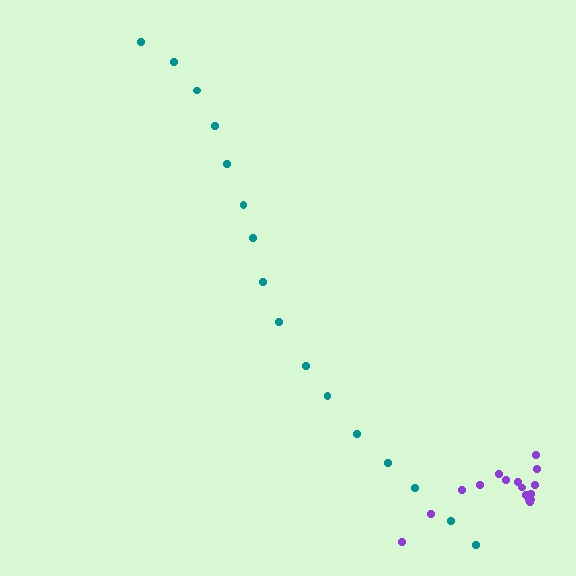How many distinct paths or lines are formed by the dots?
There are 2 distinct paths.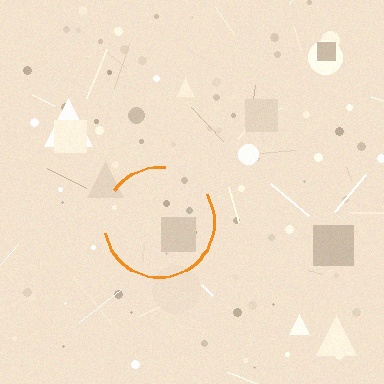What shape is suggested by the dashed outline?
The dashed outline suggests a circle.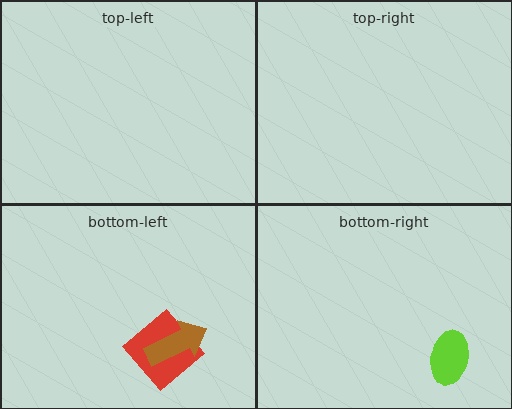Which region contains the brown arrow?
The bottom-left region.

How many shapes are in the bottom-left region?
2.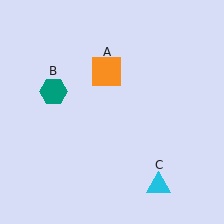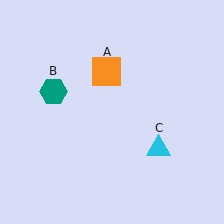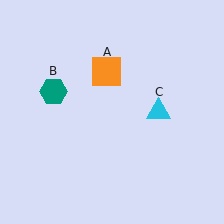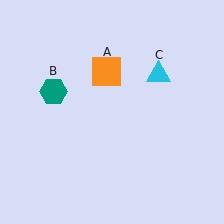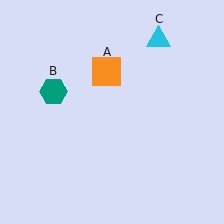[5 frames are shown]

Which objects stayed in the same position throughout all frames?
Orange square (object A) and teal hexagon (object B) remained stationary.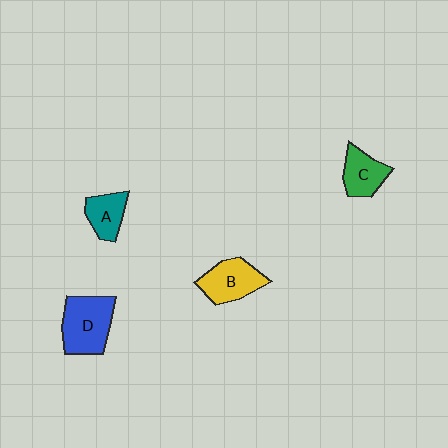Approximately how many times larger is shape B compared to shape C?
Approximately 1.3 times.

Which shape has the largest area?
Shape D (blue).